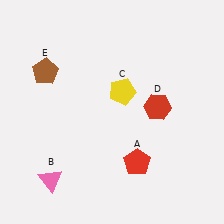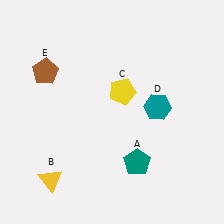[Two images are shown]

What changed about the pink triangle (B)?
In Image 1, B is pink. In Image 2, it changed to yellow.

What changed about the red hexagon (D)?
In Image 1, D is red. In Image 2, it changed to teal.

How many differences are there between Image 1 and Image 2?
There are 3 differences between the two images.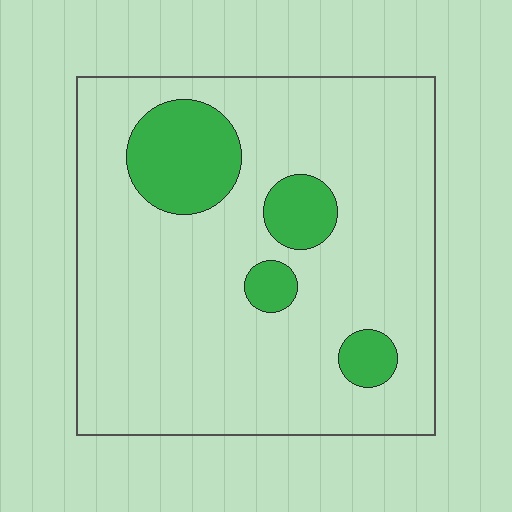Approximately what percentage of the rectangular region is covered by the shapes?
Approximately 15%.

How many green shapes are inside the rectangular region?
4.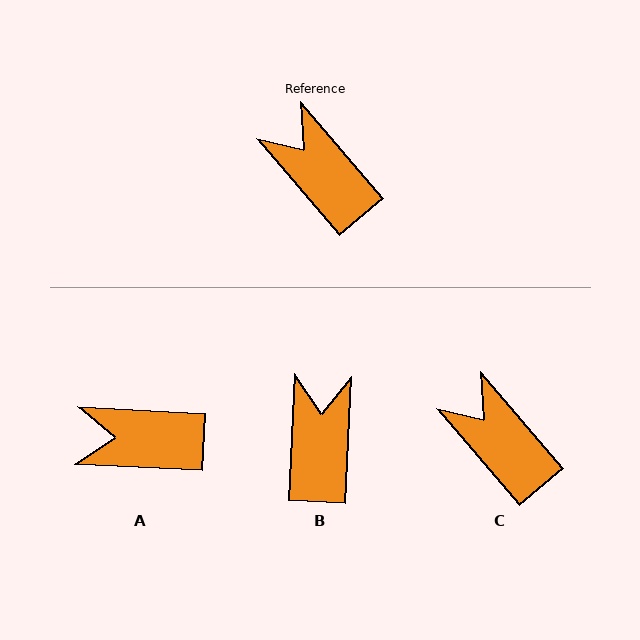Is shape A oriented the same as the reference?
No, it is off by about 47 degrees.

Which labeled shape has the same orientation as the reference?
C.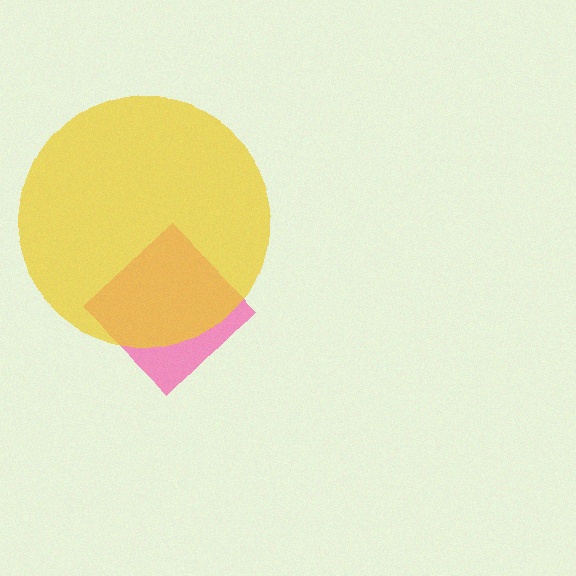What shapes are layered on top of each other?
The layered shapes are: a pink diamond, a yellow circle.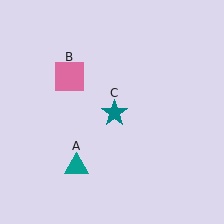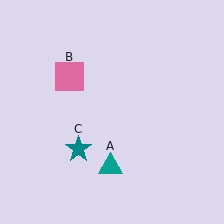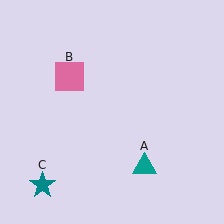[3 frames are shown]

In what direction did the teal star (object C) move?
The teal star (object C) moved down and to the left.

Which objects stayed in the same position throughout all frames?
Pink square (object B) remained stationary.